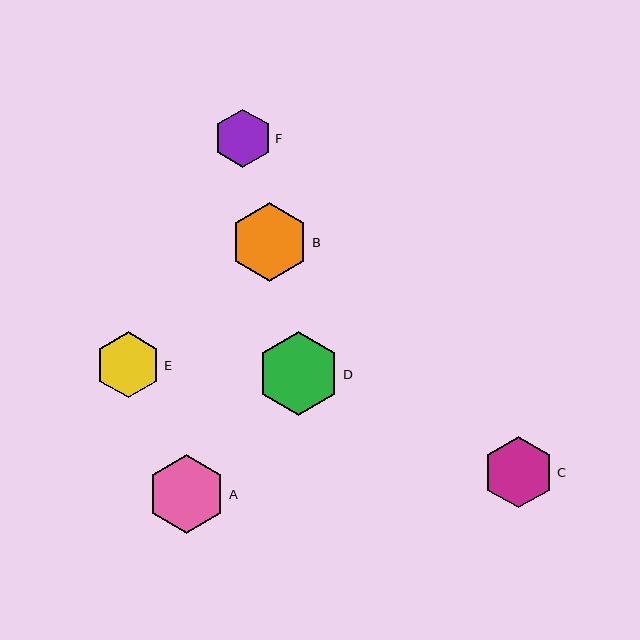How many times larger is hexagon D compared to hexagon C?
Hexagon D is approximately 1.2 times the size of hexagon C.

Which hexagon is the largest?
Hexagon D is the largest with a size of approximately 84 pixels.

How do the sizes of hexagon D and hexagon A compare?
Hexagon D and hexagon A are approximately the same size.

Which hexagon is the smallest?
Hexagon F is the smallest with a size of approximately 58 pixels.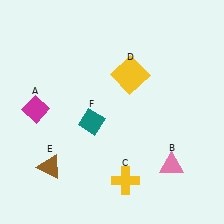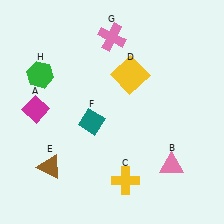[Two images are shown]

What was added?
A pink cross (G), a green hexagon (H) were added in Image 2.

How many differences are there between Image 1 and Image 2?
There are 2 differences between the two images.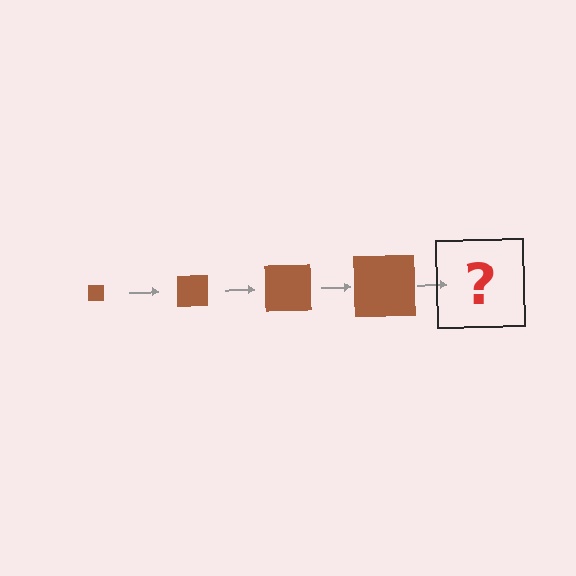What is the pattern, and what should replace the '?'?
The pattern is that the square gets progressively larger each step. The '?' should be a brown square, larger than the previous one.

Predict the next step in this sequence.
The next step is a brown square, larger than the previous one.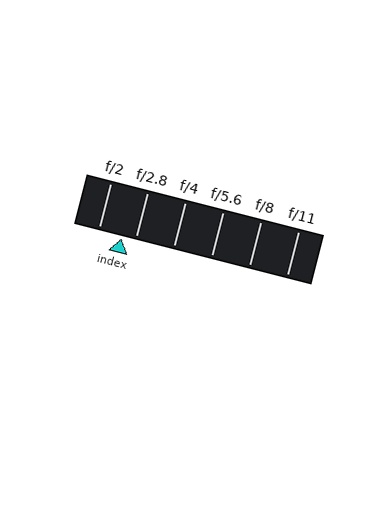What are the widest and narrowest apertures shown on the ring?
The widest aperture shown is f/2 and the narrowest is f/11.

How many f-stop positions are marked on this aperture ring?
There are 6 f-stop positions marked.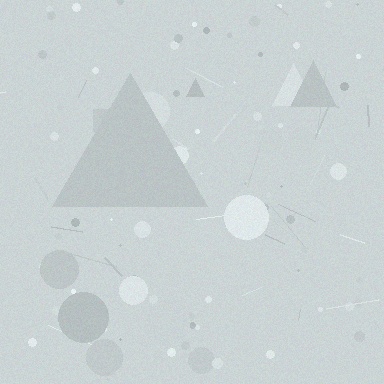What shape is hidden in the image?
A triangle is hidden in the image.